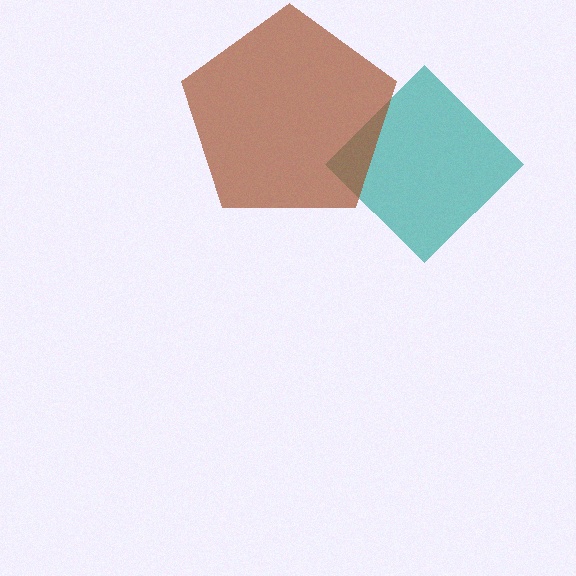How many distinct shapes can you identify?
There are 2 distinct shapes: a teal diamond, a brown pentagon.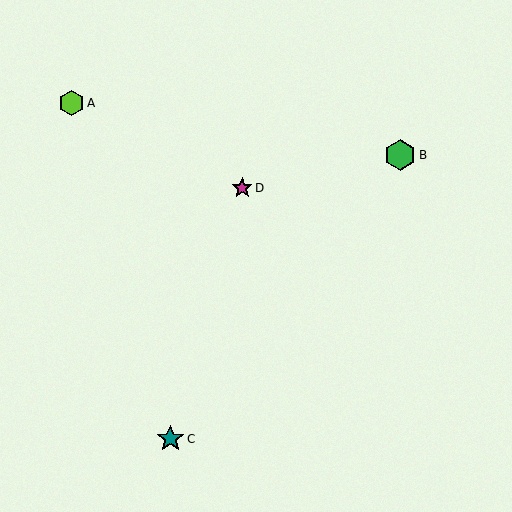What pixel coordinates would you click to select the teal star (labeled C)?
Click at (170, 439) to select the teal star C.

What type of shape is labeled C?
Shape C is a teal star.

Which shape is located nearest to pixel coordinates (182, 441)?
The teal star (labeled C) at (170, 439) is nearest to that location.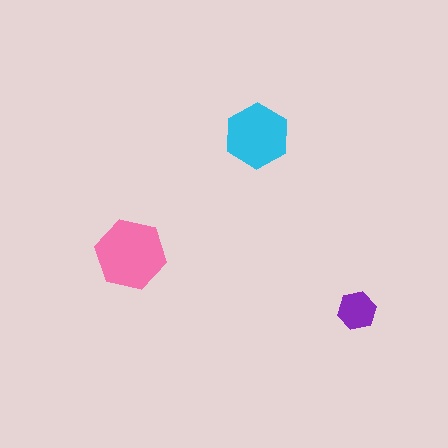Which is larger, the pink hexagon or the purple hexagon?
The pink one.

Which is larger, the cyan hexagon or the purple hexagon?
The cyan one.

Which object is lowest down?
The purple hexagon is bottommost.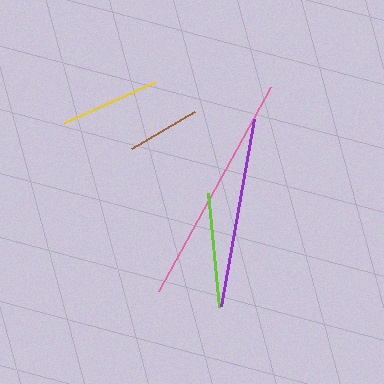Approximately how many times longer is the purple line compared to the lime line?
The purple line is approximately 1.7 times the length of the lime line.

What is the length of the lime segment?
The lime segment is approximately 115 pixels long.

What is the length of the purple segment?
The purple segment is approximately 190 pixels long.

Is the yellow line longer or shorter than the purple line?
The purple line is longer than the yellow line.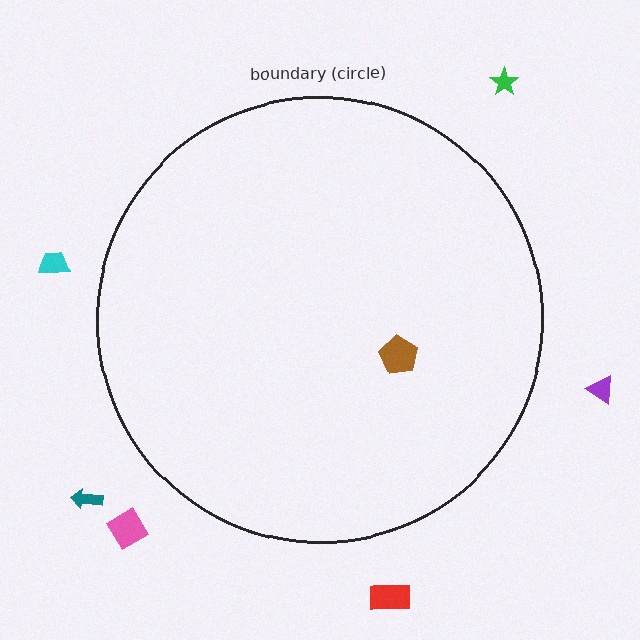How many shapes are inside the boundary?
1 inside, 6 outside.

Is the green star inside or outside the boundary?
Outside.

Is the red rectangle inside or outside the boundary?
Outside.